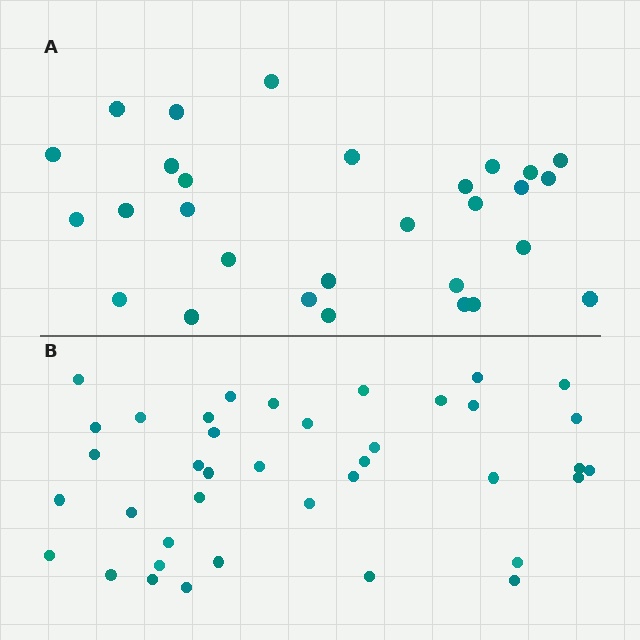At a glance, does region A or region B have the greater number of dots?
Region B (the bottom region) has more dots.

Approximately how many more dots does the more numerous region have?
Region B has roughly 10 or so more dots than region A.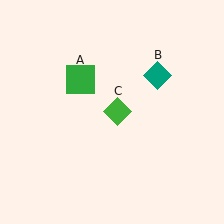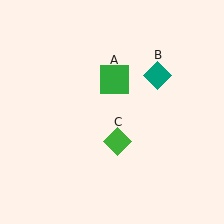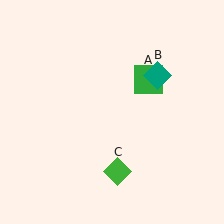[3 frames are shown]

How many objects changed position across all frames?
2 objects changed position: green square (object A), green diamond (object C).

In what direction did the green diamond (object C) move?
The green diamond (object C) moved down.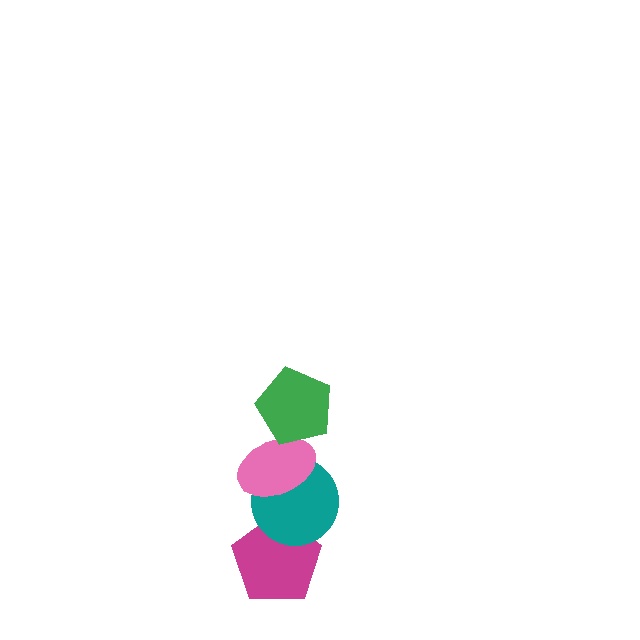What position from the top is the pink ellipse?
The pink ellipse is 2nd from the top.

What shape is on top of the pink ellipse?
The green pentagon is on top of the pink ellipse.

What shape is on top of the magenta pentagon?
The teal circle is on top of the magenta pentagon.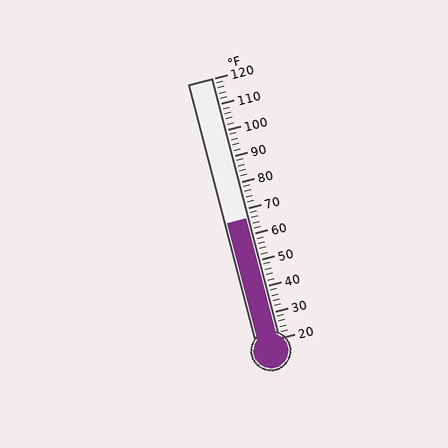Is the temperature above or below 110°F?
The temperature is below 110°F.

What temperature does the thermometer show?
The thermometer shows approximately 66°F.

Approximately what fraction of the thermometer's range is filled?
The thermometer is filled to approximately 45% of its range.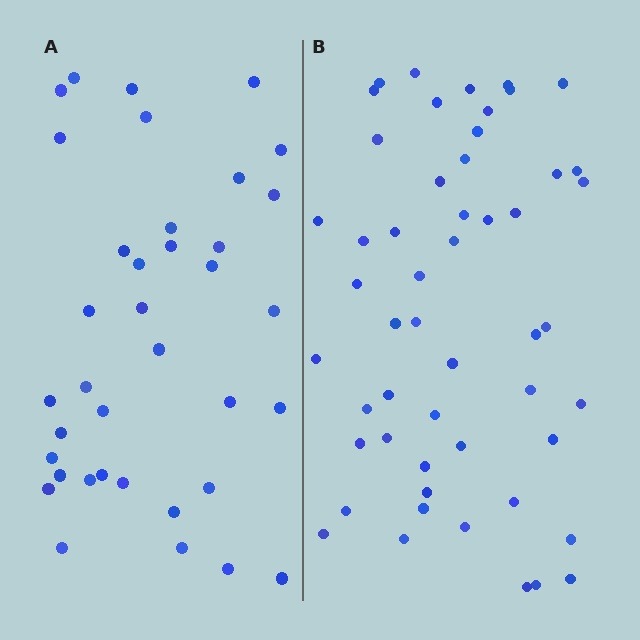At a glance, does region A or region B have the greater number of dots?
Region B (the right region) has more dots.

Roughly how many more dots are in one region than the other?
Region B has approximately 15 more dots than region A.